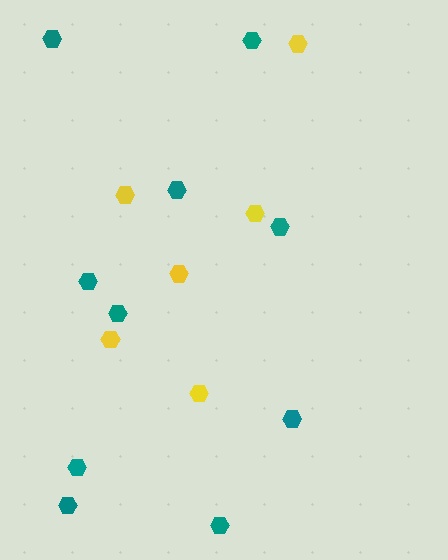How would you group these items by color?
There are 2 groups: one group of teal hexagons (10) and one group of yellow hexagons (6).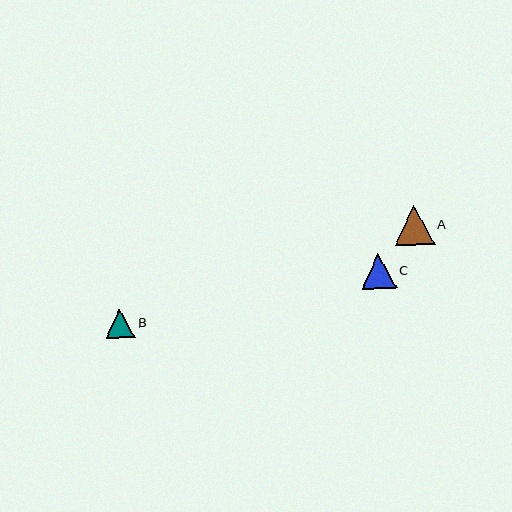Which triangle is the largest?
Triangle A is the largest with a size of approximately 40 pixels.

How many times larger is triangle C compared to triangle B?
Triangle C is approximately 1.2 times the size of triangle B.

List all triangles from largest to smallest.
From largest to smallest: A, C, B.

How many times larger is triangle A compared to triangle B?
Triangle A is approximately 1.3 times the size of triangle B.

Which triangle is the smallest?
Triangle B is the smallest with a size of approximately 29 pixels.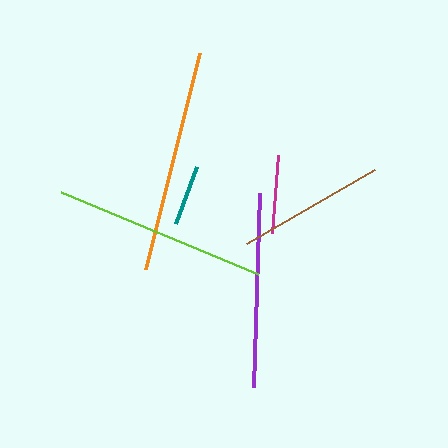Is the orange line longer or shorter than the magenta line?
The orange line is longer than the magenta line.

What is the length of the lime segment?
The lime segment is approximately 213 pixels long.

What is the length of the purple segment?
The purple segment is approximately 194 pixels long.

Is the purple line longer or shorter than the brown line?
The purple line is longer than the brown line.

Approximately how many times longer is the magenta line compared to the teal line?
The magenta line is approximately 1.3 times the length of the teal line.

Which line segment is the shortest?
The teal line is the shortest at approximately 60 pixels.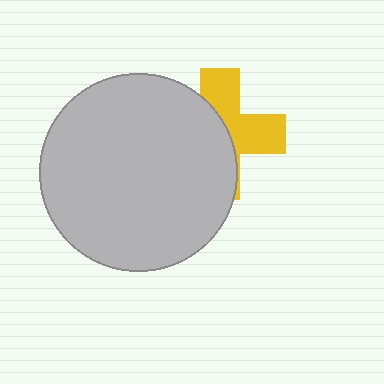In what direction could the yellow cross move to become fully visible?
The yellow cross could move right. That would shift it out from behind the light gray circle entirely.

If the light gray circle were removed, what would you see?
You would see the complete yellow cross.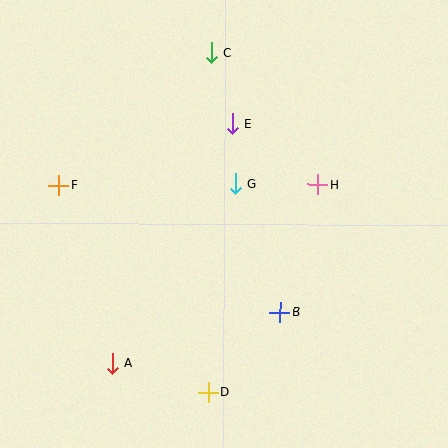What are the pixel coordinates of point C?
Point C is at (211, 53).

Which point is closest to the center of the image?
Point G at (235, 184) is closest to the center.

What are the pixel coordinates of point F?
Point F is at (59, 185).